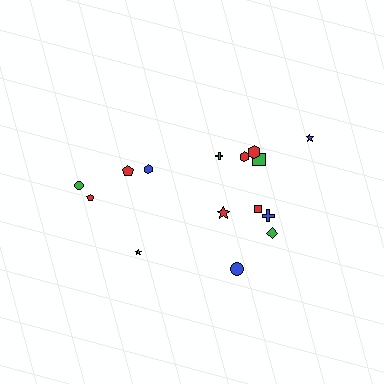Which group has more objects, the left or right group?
The right group.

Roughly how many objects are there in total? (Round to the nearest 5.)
Roughly 15 objects in total.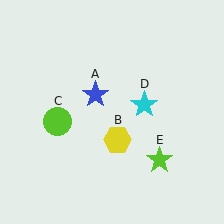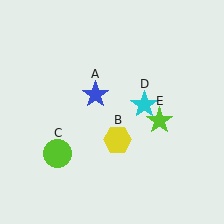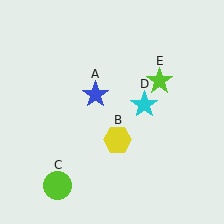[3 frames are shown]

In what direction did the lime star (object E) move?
The lime star (object E) moved up.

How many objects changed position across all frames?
2 objects changed position: lime circle (object C), lime star (object E).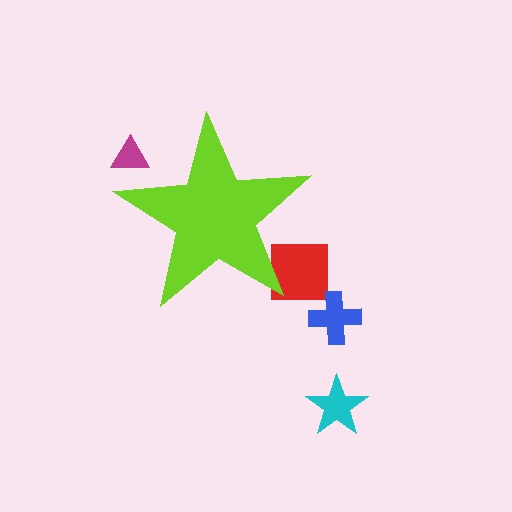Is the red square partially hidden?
Yes, the red square is partially hidden behind the lime star.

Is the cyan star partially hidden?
No, the cyan star is fully visible.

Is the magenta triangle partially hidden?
Yes, the magenta triangle is partially hidden behind the lime star.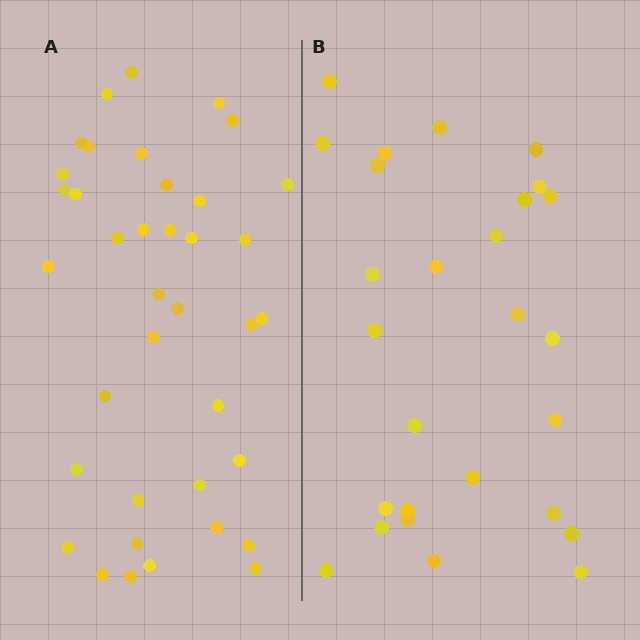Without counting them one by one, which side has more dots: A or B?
Region A (the left region) has more dots.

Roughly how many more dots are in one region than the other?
Region A has roughly 12 or so more dots than region B.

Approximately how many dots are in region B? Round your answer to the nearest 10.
About 30 dots. (The exact count is 27, which rounds to 30.)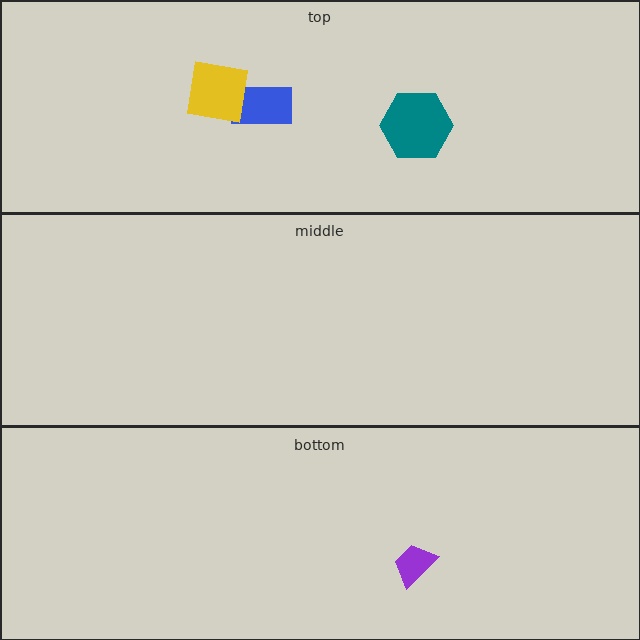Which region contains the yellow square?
The top region.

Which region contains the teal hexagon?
The top region.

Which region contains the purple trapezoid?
The bottom region.